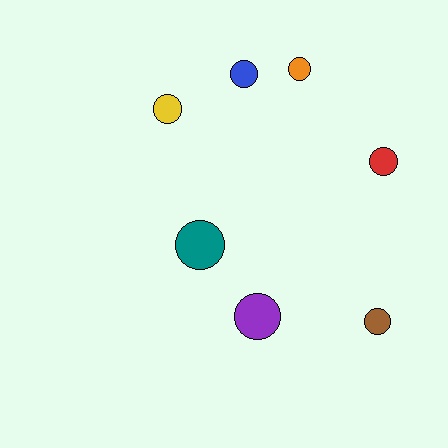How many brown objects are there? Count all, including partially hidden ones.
There is 1 brown object.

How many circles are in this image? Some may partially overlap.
There are 7 circles.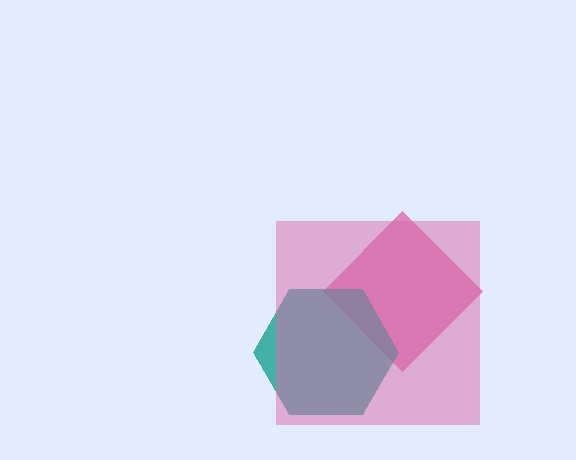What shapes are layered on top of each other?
The layered shapes are: a magenta diamond, a teal hexagon, a pink square.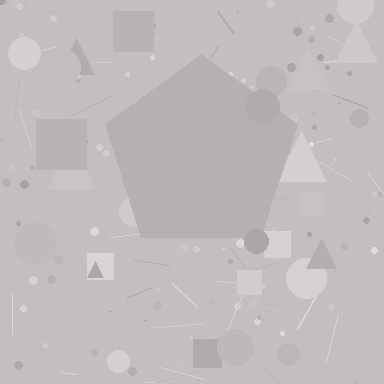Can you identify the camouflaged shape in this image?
The camouflaged shape is a pentagon.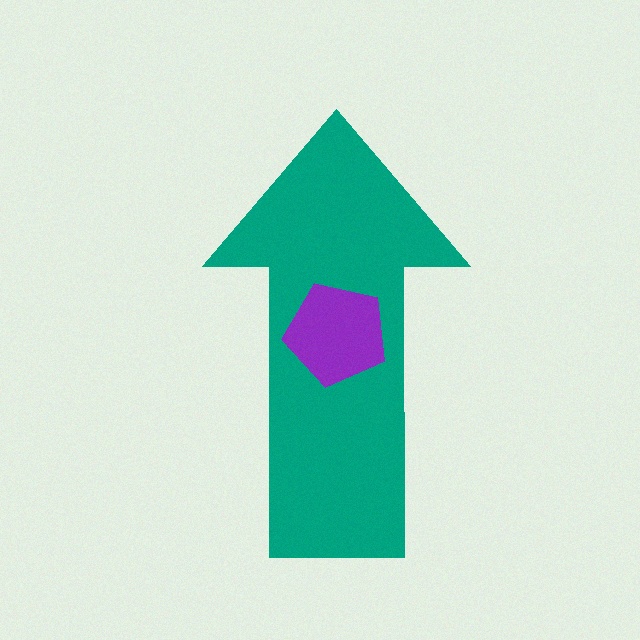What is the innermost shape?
The purple pentagon.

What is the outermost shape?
The teal arrow.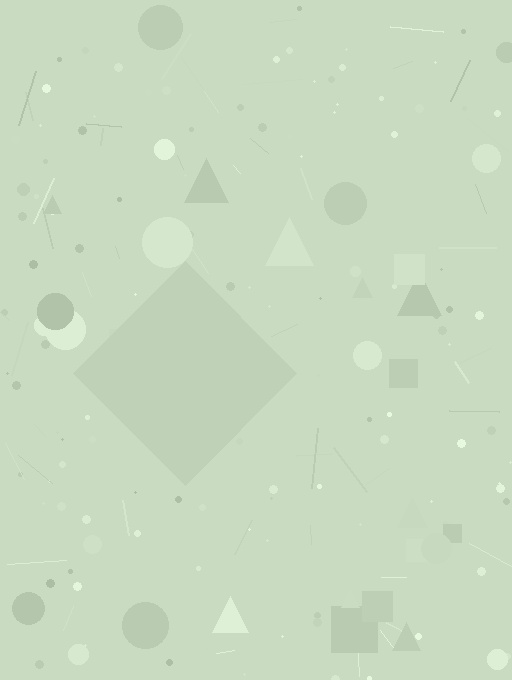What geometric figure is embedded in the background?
A diamond is embedded in the background.